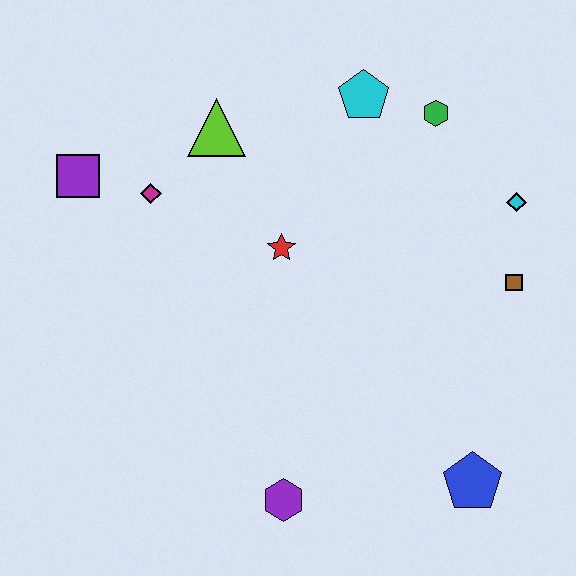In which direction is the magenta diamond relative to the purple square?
The magenta diamond is to the right of the purple square.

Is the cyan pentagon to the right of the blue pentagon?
No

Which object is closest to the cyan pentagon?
The green hexagon is closest to the cyan pentagon.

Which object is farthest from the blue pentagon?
The purple square is farthest from the blue pentagon.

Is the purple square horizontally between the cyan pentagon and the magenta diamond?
No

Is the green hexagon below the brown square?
No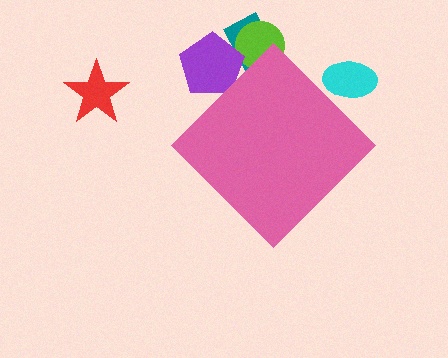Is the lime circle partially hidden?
Yes, the lime circle is partially hidden behind the pink diamond.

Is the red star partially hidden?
No, the red star is fully visible.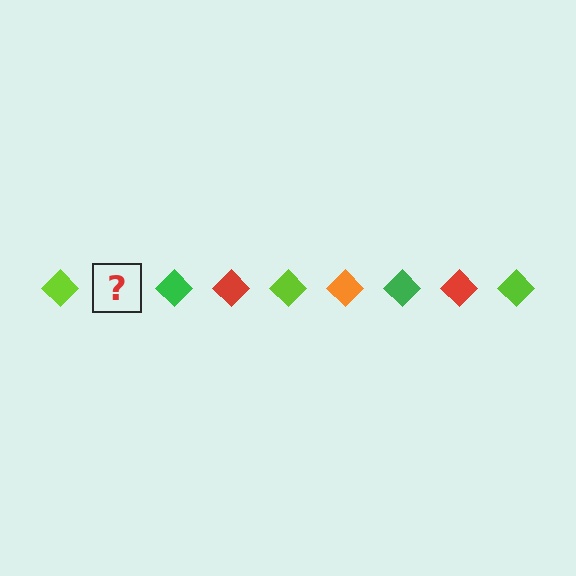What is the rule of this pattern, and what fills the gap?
The rule is that the pattern cycles through lime, orange, green, red diamonds. The gap should be filled with an orange diamond.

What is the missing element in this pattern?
The missing element is an orange diamond.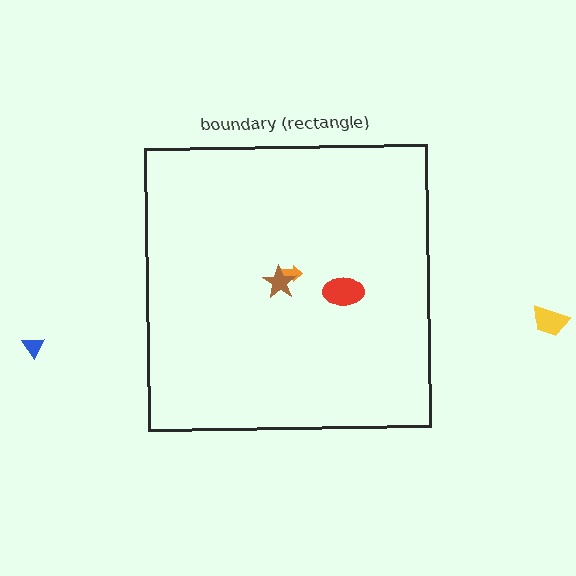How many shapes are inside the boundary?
3 inside, 2 outside.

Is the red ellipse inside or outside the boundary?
Inside.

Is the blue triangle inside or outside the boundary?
Outside.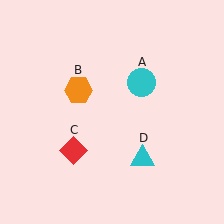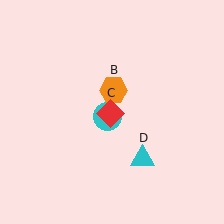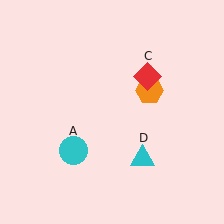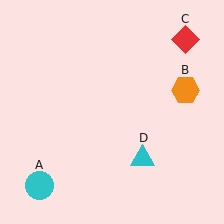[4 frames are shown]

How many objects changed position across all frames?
3 objects changed position: cyan circle (object A), orange hexagon (object B), red diamond (object C).